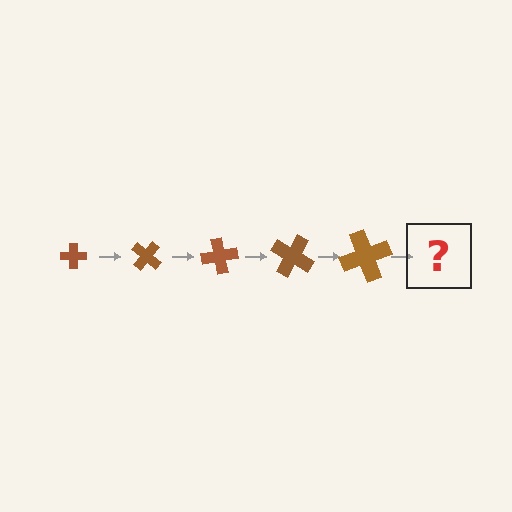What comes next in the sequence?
The next element should be a cross, larger than the previous one and rotated 200 degrees from the start.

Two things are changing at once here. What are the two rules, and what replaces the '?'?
The two rules are that the cross grows larger each step and it rotates 40 degrees each step. The '?' should be a cross, larger than the previous one and rotated 200 degrees from the start.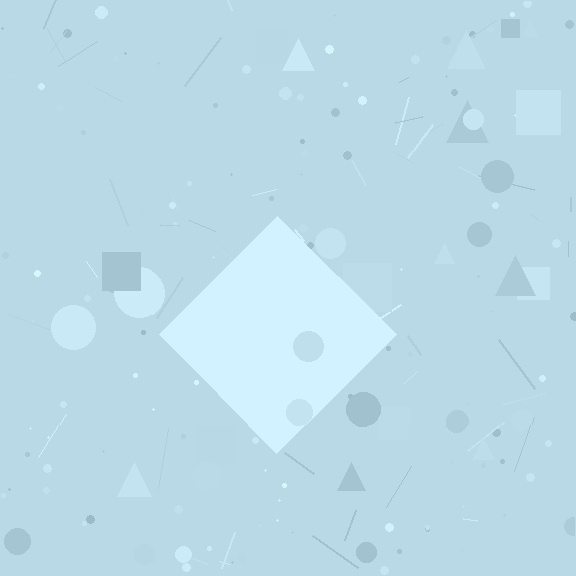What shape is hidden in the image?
A diamond is hidden in the image.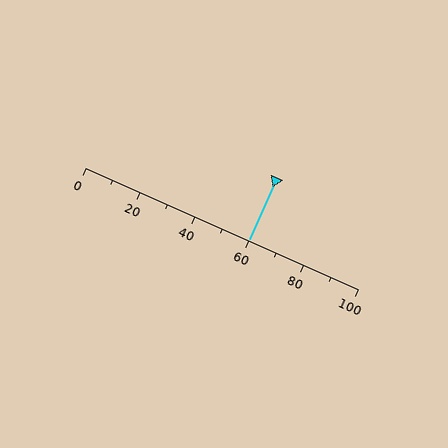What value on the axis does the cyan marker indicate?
The marker indicates approximately 60.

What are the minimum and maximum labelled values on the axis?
The axis runs from 0 to 100.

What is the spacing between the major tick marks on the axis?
The major ticks are spaced 20 apart.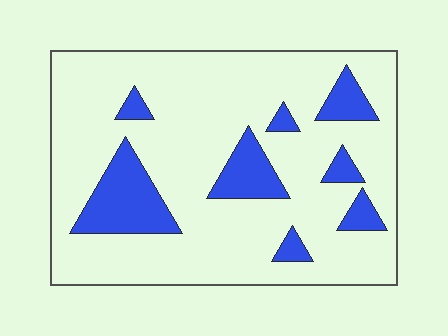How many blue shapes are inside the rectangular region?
8.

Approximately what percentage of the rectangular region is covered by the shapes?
Approximately 20%.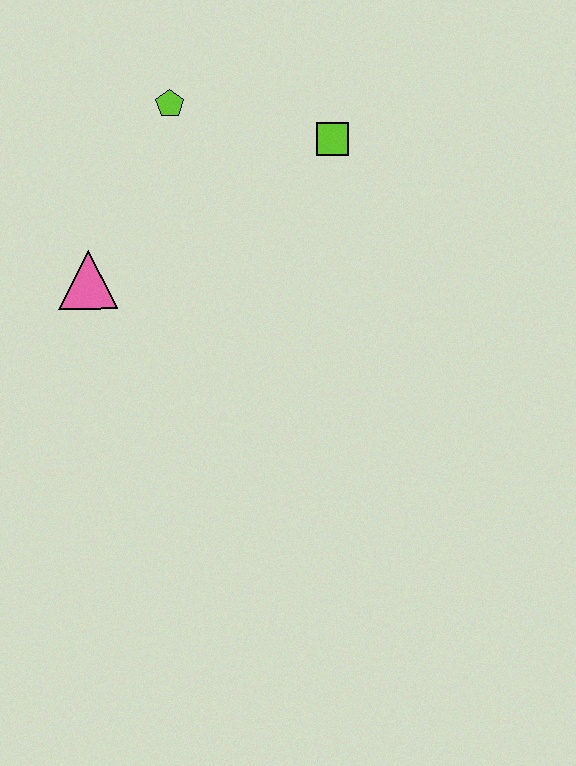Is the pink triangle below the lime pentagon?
Yes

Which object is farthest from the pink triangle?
The lime square is farthest from the pink triangle.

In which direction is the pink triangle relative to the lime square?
The pink triangle is to the left of the lime square.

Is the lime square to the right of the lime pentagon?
Yes